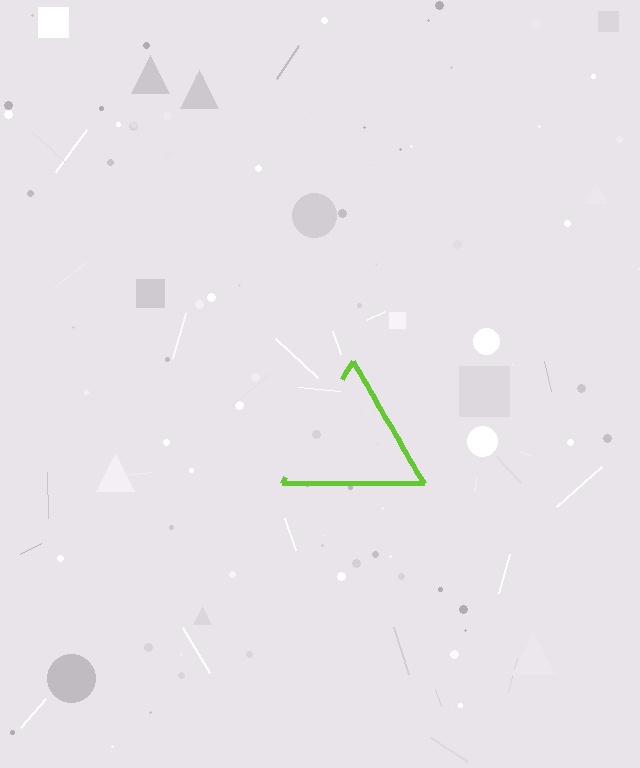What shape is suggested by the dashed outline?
The dashed outline suggests a triangle.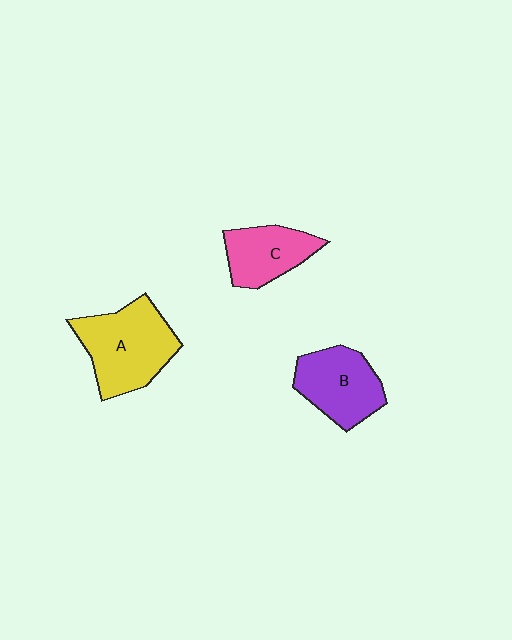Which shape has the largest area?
Shape A (yellow).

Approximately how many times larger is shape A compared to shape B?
Approximately 1.3 times.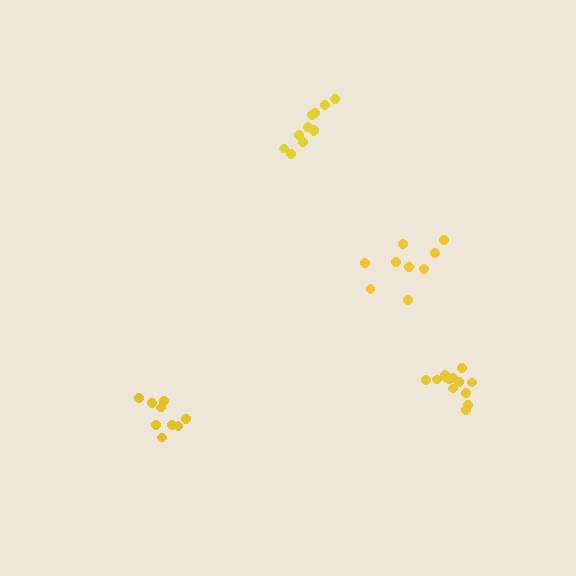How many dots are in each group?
Group 1: 9 dots, Group 2: 9 dots, Group 3: 11 dots, Group 4: 13 dots (42 total).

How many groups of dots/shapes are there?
There are 4 groups.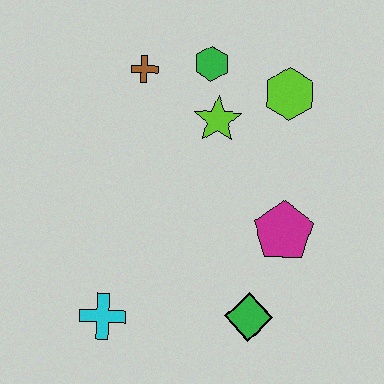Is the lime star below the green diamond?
No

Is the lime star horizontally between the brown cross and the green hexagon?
No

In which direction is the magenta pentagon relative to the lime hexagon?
The magenta pentagon is below the lime hexagon.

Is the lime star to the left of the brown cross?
No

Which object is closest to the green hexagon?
The lime star is closest to the green hexagon.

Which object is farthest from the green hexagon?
The cyan cross is farthest from the green hexagon.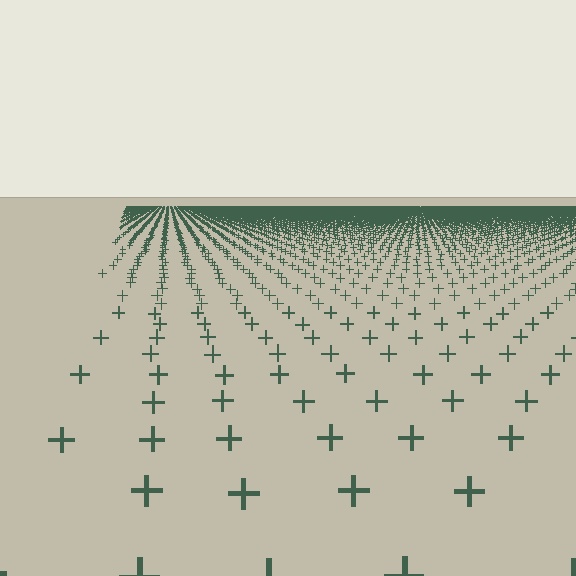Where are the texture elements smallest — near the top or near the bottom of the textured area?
Near the top.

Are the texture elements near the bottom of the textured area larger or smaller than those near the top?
Larger. Near the bottom, elements are closer to the viewer and appear at a bigger on-screen size.